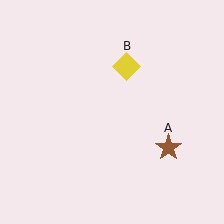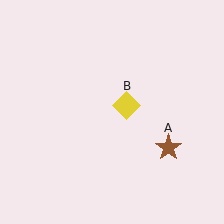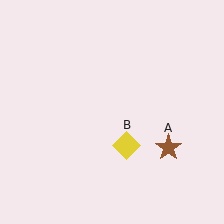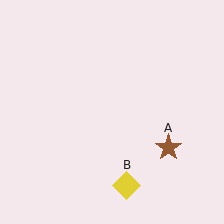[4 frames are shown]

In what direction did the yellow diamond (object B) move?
The yellow diamond (object B) moved down.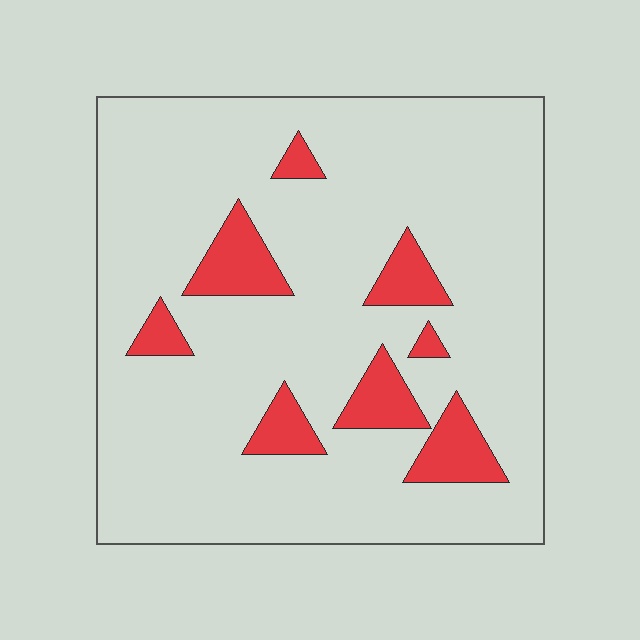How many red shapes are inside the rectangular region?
8.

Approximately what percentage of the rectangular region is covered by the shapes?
Approximately 15%.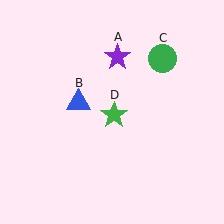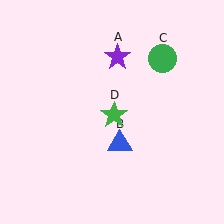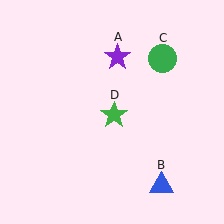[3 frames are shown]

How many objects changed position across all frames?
1 object changed position: blue triangle (object B).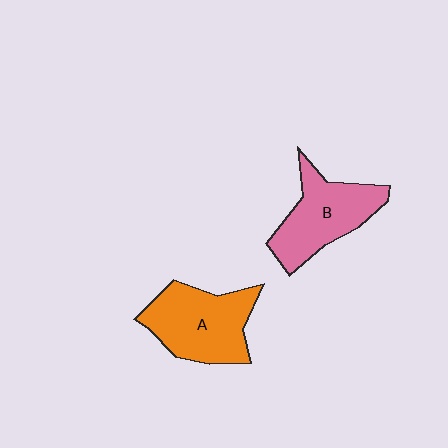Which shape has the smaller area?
Shape B (pink).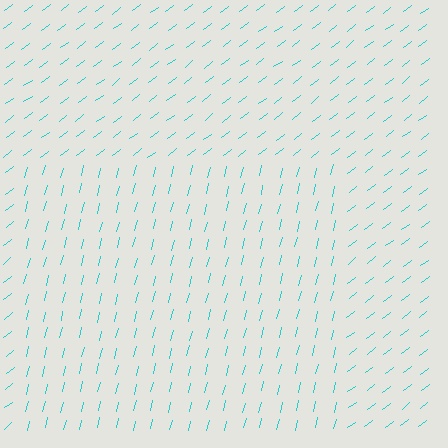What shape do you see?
I see a rectangle.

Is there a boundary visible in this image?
Yes, there is a texture boundary formed by a change in line orientation.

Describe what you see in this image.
The image is filled with small cyan line segments. A rectangle region in the image has lines oriented differently from the surrounding lines, creating a visible texture boundary.